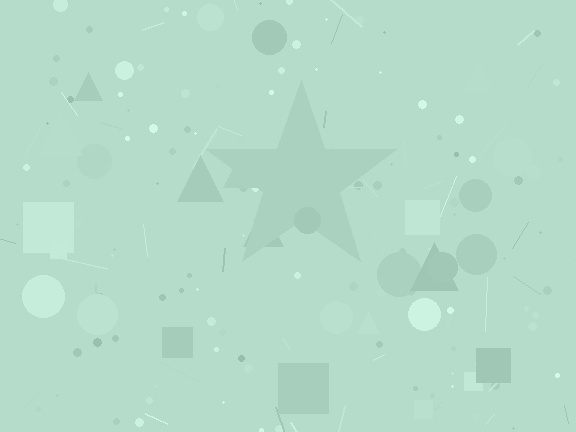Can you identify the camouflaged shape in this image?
The camouflaged shape is a star.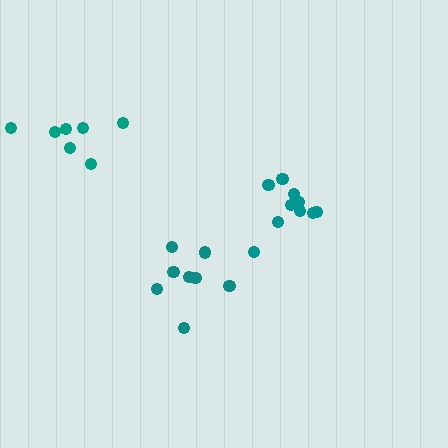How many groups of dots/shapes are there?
There are 3 groups.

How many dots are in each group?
Group 1: 8 dots, Group 2: 7 dots, Group 3: 10 dots (25 total).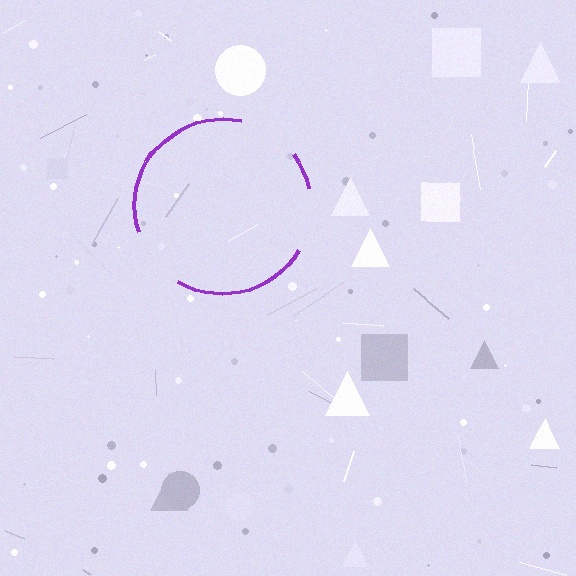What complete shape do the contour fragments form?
The contour fragments form a circle.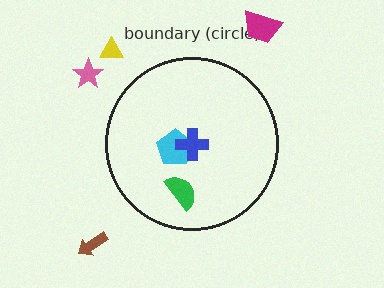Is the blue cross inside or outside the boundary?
Inside.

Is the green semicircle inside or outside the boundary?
Inside.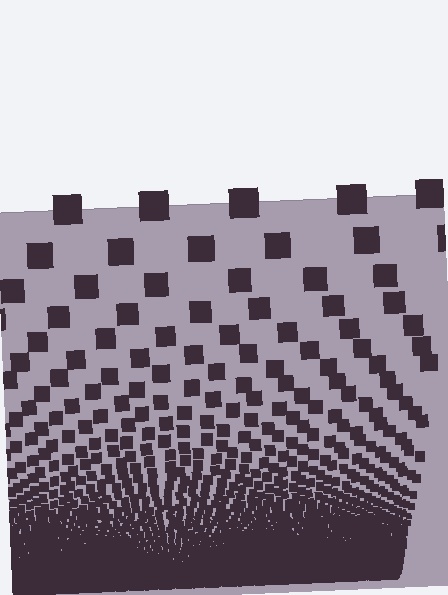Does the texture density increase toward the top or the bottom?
Density increases toward the bottom.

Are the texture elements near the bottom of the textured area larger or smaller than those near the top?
Smaller. The gradient is inverted — elements near the bottom are smaller and denser.